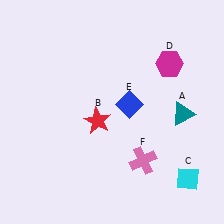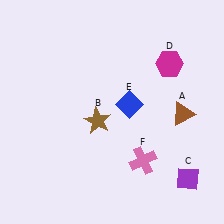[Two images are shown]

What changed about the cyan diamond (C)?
In Image 1, C is cyan. In Image 2, it changed to purple.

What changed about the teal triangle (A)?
In Image 1, A is teal. In Image 2, it changed to brown.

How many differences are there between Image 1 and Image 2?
There are 3 differences between the two images.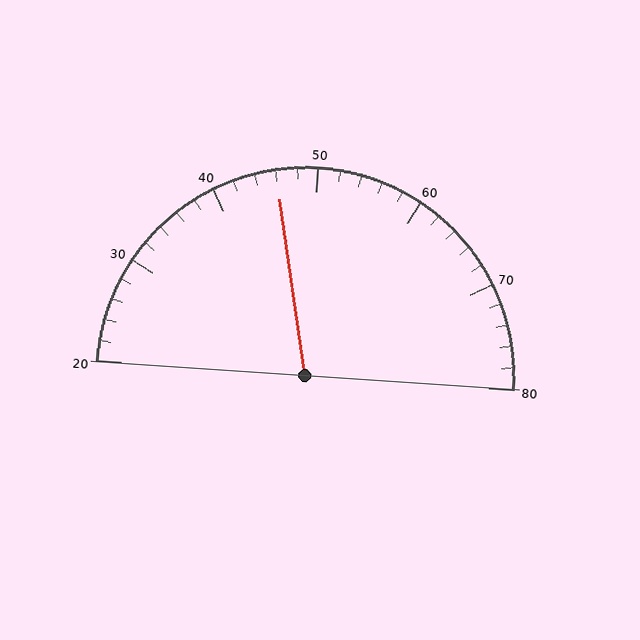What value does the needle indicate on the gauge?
The needle indicates approximately 46.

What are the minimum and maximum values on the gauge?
The gauge ranges from 20 to 80.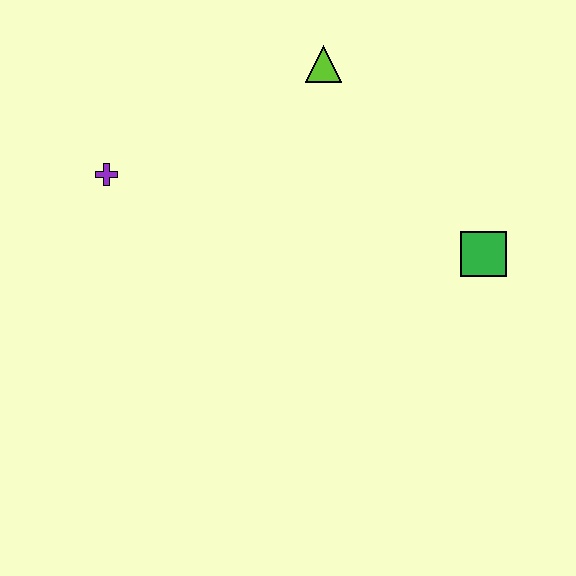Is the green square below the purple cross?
Yes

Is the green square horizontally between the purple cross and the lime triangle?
No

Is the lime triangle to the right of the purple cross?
Yes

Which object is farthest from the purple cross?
The green square is farthest from the purple cross.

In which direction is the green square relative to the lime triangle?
The green square is below the lime triangle.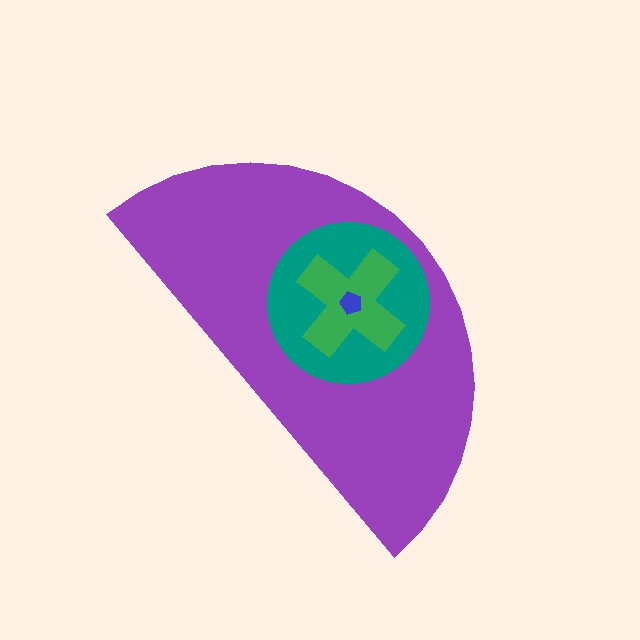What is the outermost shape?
The purple semicircle.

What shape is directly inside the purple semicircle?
The teal circle.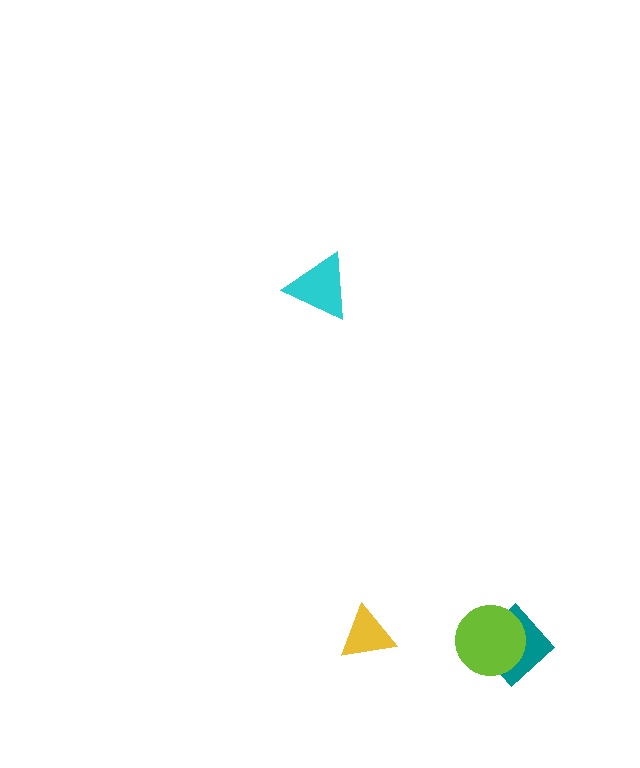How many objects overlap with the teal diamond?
1 object overlaps with the teal diamond.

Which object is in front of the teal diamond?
The lime circle is in front of the teal diamond.